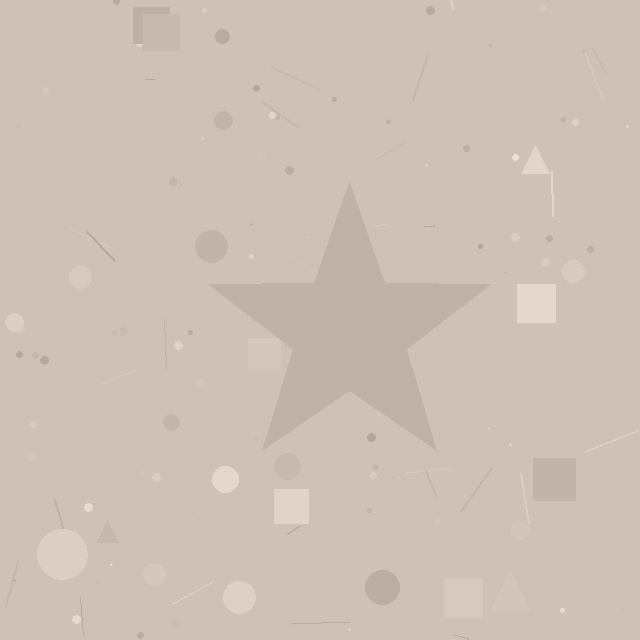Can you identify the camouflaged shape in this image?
The camouflaged shape is a star.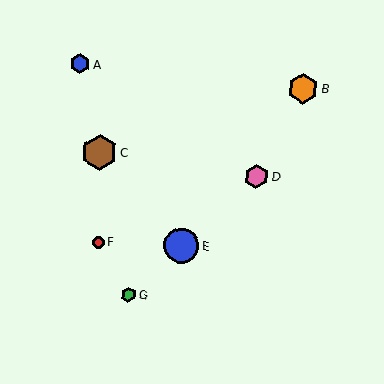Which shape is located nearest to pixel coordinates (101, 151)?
The brown hexagon (labeled C) at (100, 152) is nearest to that location.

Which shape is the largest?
The brown hexagon (labeled C) is the largest.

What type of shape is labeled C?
Shape C is a brown hexagon.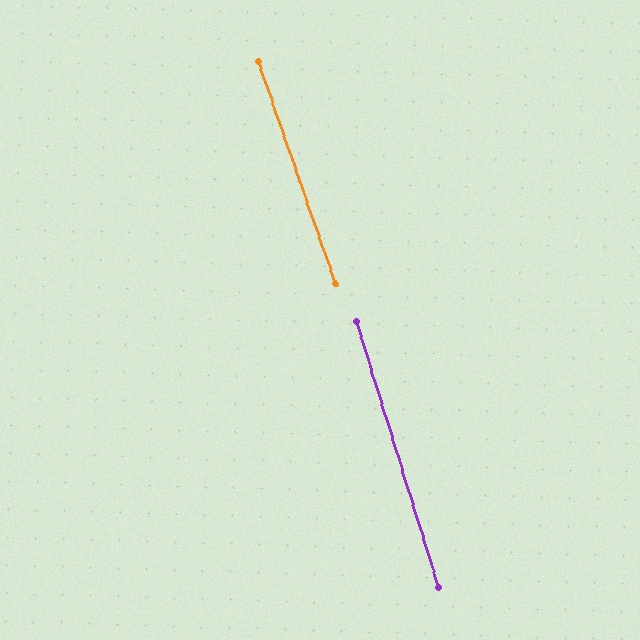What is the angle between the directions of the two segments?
Approximately 2 degrees.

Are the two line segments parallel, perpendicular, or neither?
Parallel — their directions differ by only 1.8°.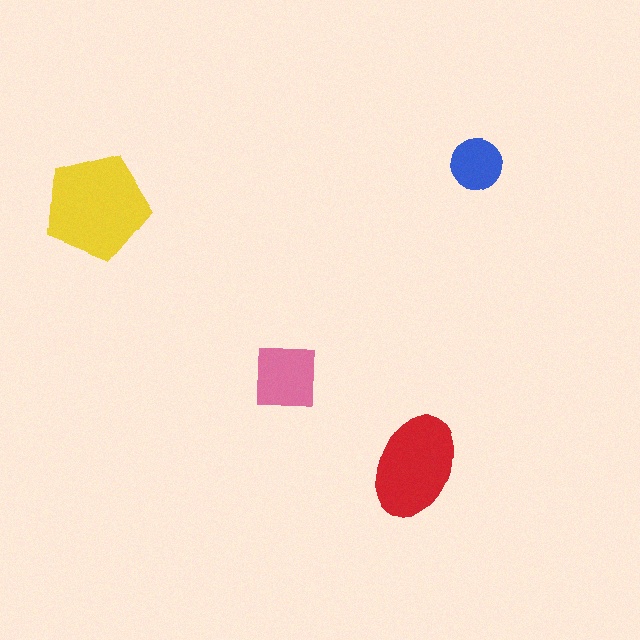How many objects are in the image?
There are 4 objects in the image.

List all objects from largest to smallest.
The yellow pentagon, the red ellipse, the pink square, the blue circle.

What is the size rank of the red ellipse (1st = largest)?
2nd.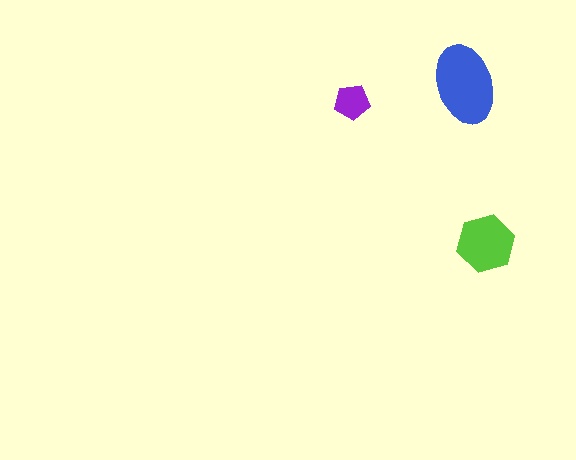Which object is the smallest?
The purple pentagon.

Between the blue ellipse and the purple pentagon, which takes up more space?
The blue ellipse.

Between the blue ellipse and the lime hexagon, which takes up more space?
The blue ellipse.